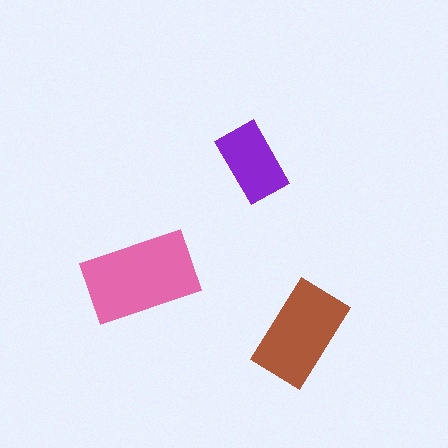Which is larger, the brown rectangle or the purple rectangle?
The brown one.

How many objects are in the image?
There are 3 objects in the image.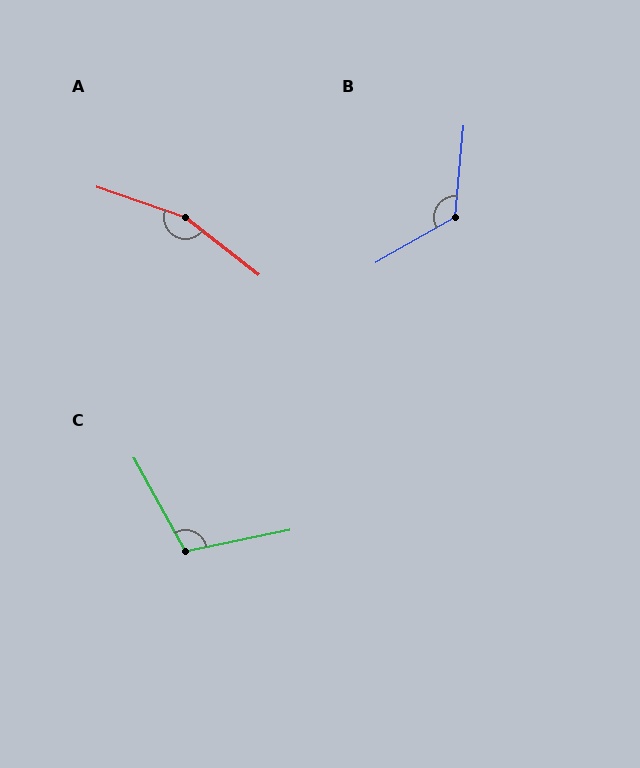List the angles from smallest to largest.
C (107°), B (125°), A (161°).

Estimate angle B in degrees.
Approximately 125 degrees.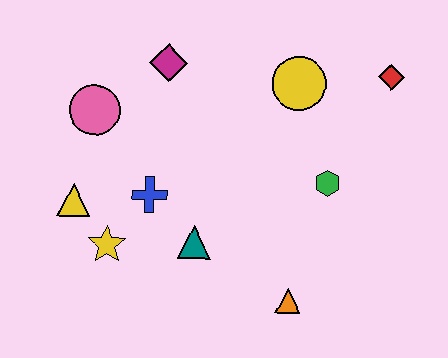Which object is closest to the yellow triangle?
The yellow star is closest to the yellow triangle.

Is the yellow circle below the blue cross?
No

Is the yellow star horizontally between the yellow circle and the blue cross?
No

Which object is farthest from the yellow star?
The red diamond is farthest from the yellow star.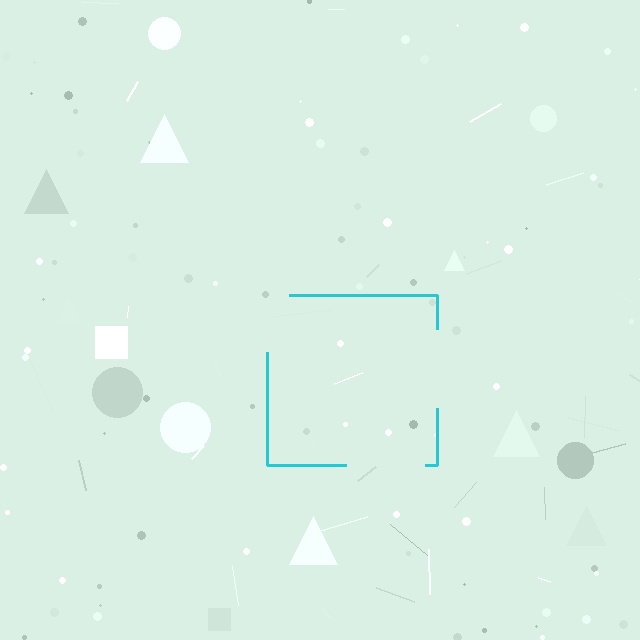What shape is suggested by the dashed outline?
The dashed outline suggests a square.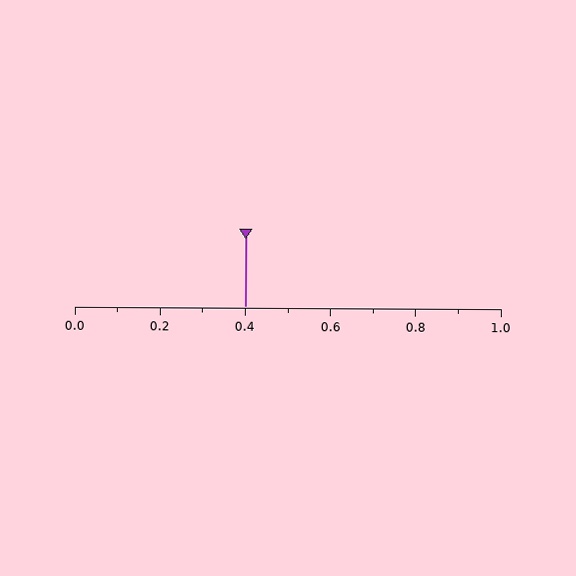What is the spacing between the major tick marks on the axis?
The major ticks are spaced 0.2 apart.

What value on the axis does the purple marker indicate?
The marker indicates approximately 0.4.